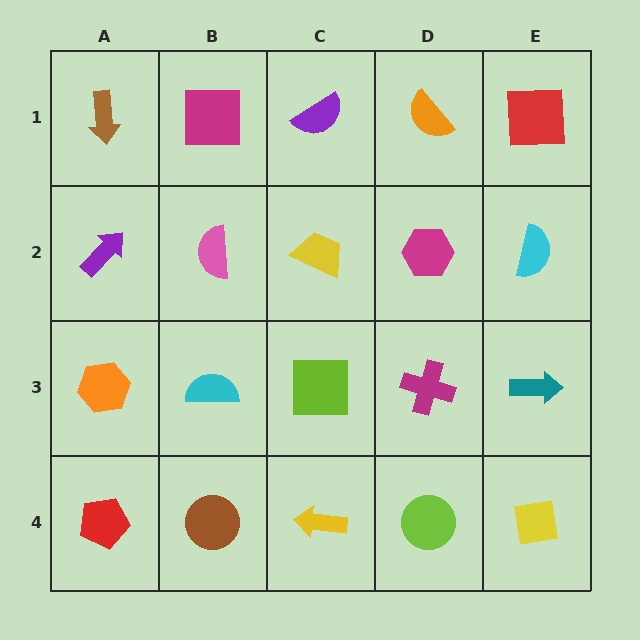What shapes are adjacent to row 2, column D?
An orange semicircle (row 1, column D), a magenta cross (row 3, column D), a yellow trapezoid (row 2, column C), a cyan semicircle (row 2, column E).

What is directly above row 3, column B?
A pink semicircle.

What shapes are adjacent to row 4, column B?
A cyan semicircle (row 3, column B), a red pentagon (row 4, column A), a yellow arrow (row 4, column C).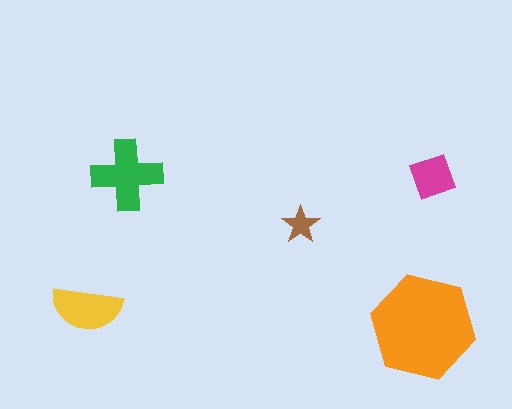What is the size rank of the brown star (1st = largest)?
5th.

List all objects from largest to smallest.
The orange hexagon, the green cross, the yellow semicircle, the magenta diamond, the brown star.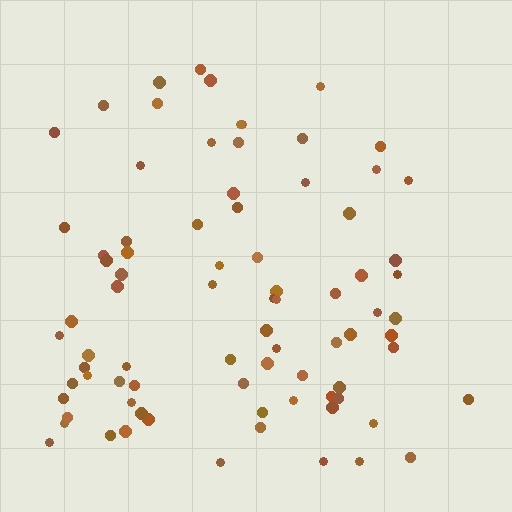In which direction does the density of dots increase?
From top to bottom, with the bottom side densest.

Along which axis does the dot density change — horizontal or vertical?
Vertical.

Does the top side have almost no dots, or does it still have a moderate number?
Still a moderate number, just noticeably fewer than the bottom.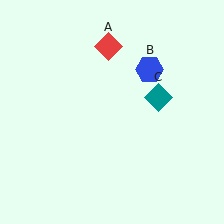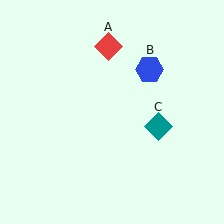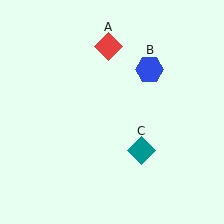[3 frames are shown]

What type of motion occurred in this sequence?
The teal diamond (object C) rotated clockwise around the center of the scene.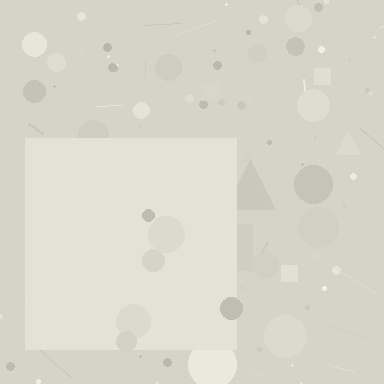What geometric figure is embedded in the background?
A square is embedded in the background.